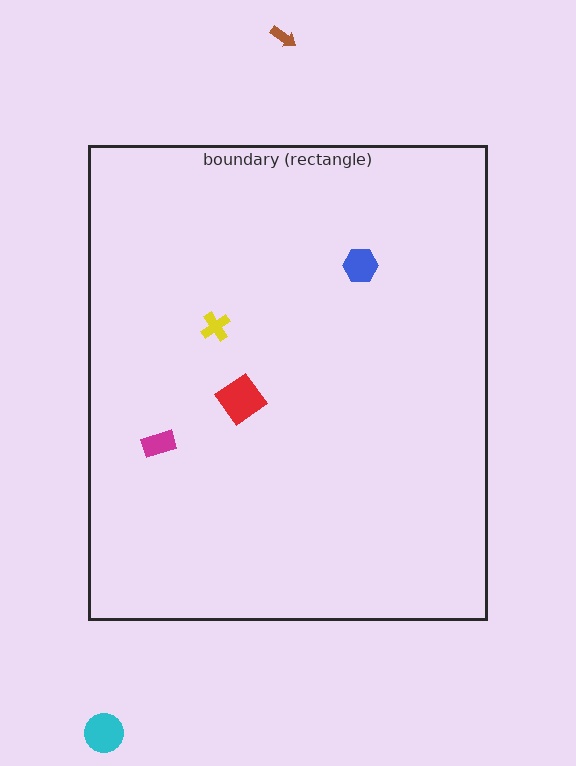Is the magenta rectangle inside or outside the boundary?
Inside.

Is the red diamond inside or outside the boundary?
Inside.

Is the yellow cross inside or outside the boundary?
Inside.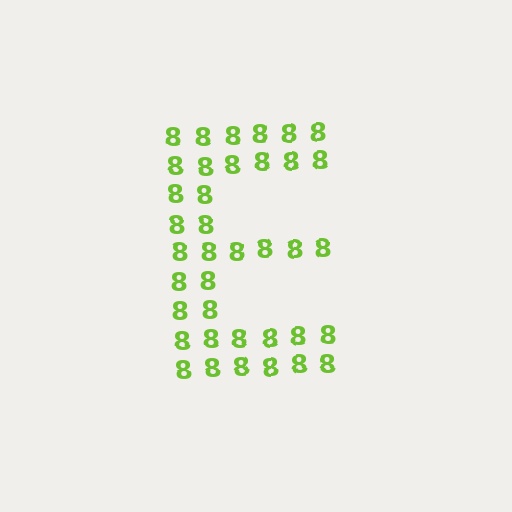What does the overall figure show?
The overall figure shows the letter E.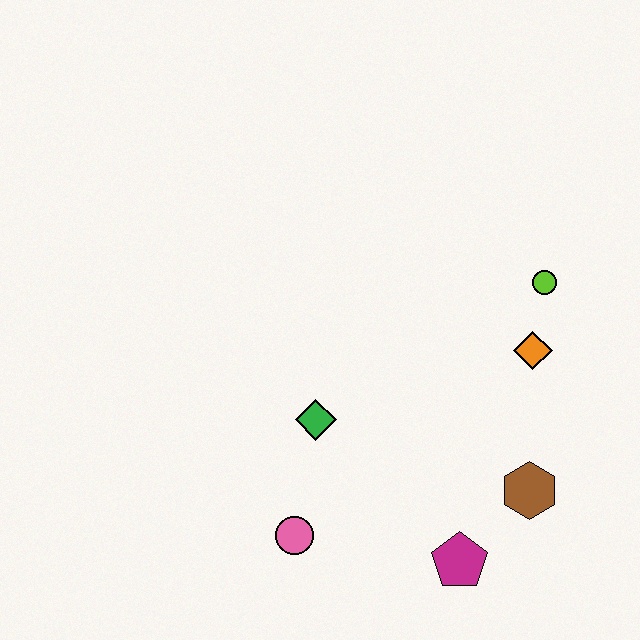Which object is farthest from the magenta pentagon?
The lime circle is farthest from the magenta pentagon.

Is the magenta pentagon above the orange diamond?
No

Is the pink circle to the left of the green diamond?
Yes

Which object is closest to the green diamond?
The pink circle is closest to the green diamond.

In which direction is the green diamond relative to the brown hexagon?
The green diamond is to the left of the brown hexagon.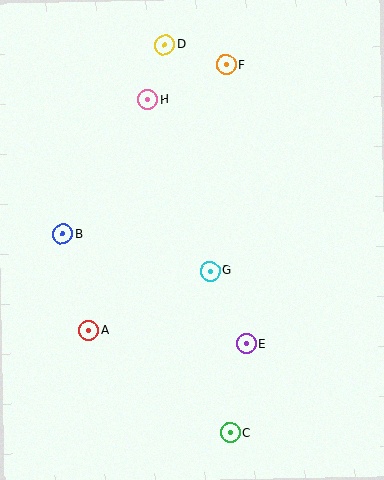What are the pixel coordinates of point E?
Point E is at (246, 344).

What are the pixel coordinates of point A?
Point A is at (89, 330).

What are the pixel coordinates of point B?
Point B is at (63, 234).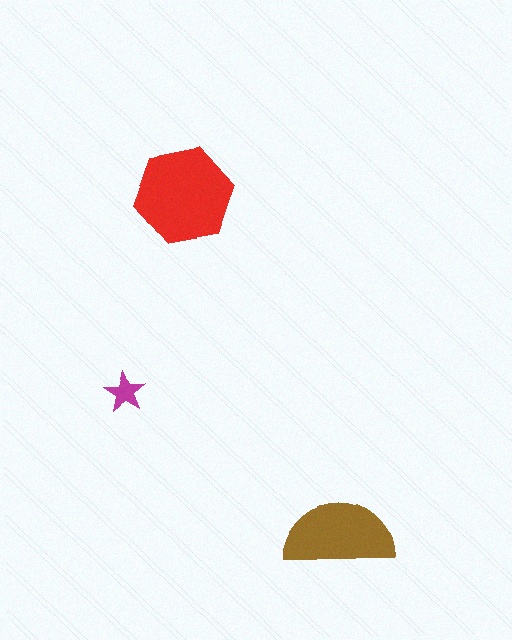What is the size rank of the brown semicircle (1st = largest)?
2nd.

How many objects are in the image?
There are 3 objects in the image.